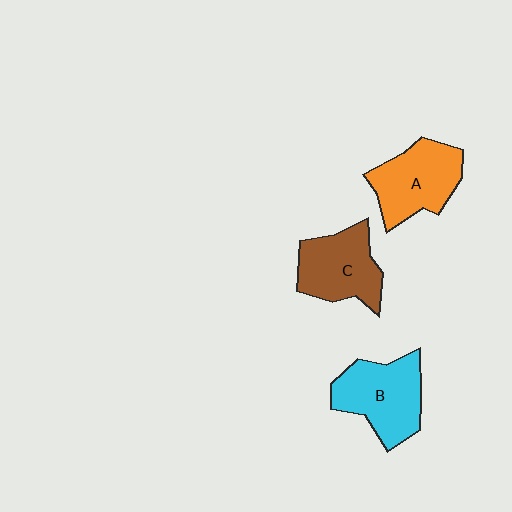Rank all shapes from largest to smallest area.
From largest to smallest: B (cyan), A (orange), C (brown).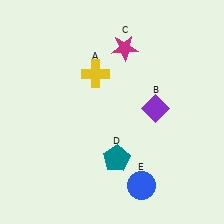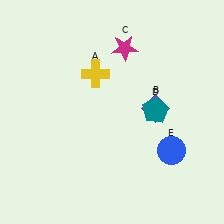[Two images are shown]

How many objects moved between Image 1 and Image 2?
2 objects moved between the two images.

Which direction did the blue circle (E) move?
The blue circle (E) moved up.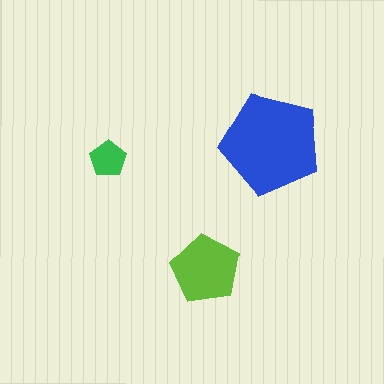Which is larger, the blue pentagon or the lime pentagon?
The blue one.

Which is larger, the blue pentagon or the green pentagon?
The blue one.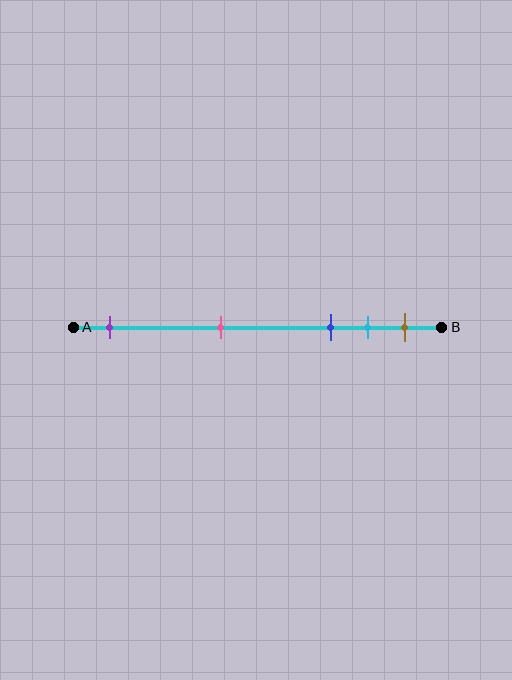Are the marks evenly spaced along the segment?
No, the marks are not evenly spaced.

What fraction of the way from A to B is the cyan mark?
The cyan mark is approximately 80% (0.8) of the way from A to B.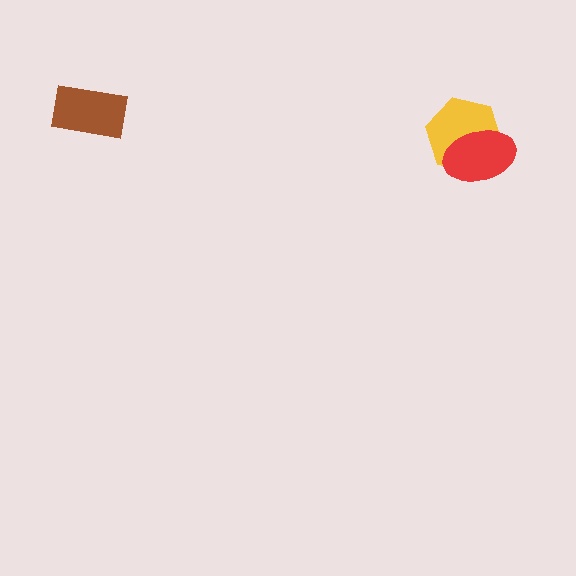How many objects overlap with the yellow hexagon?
1 object overlaps with the yellow hexagon.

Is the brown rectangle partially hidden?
No, no other shape covers it.